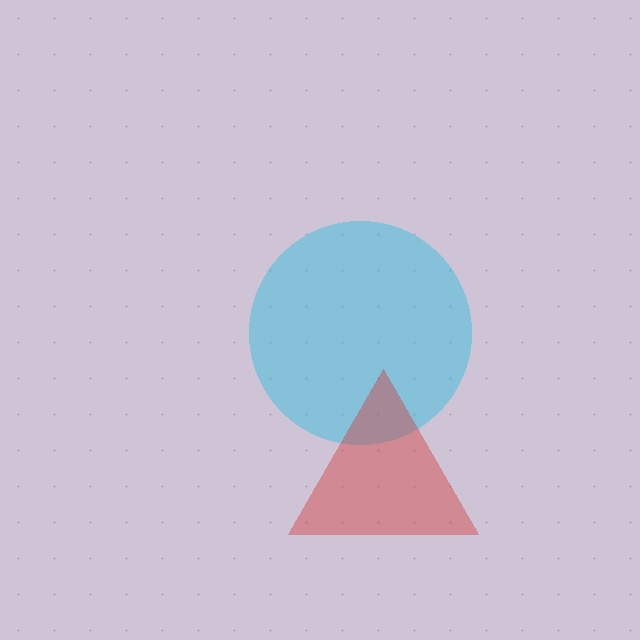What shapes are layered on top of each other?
The layered shapes are: a cyan circle, a red triangle.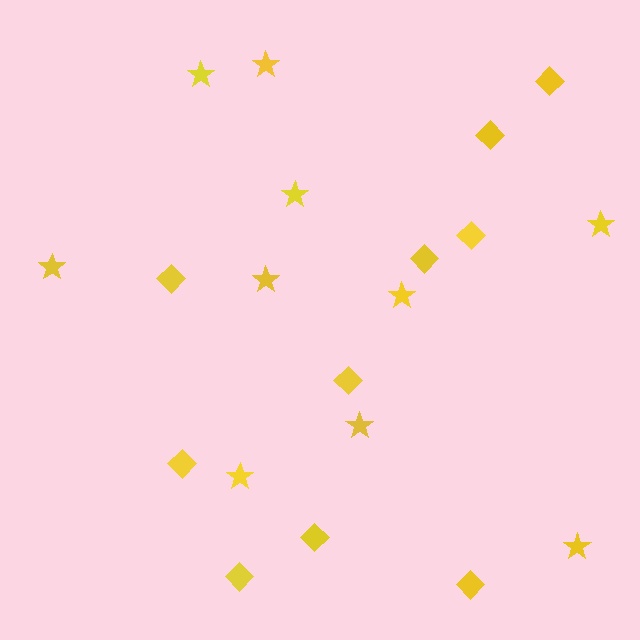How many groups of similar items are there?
There are 2 groups: one group of stars (10) and one group of diamonds (10).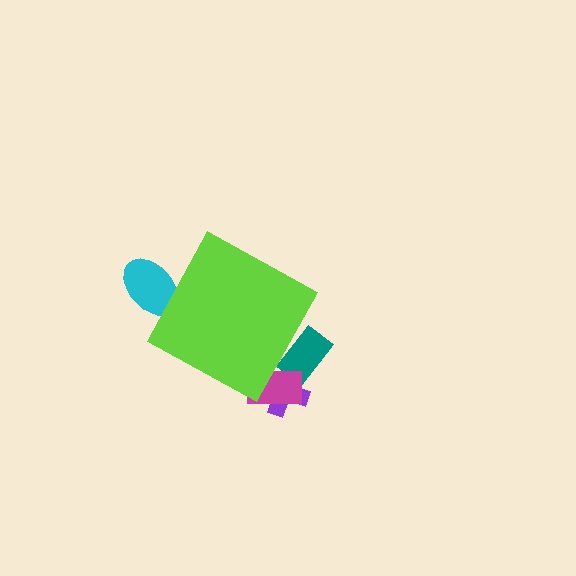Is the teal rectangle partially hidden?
Yes, the teal rectangle is partially hidden behind the lime diamond.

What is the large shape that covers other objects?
A lime diamond.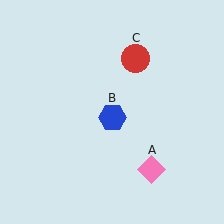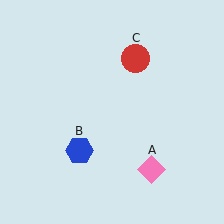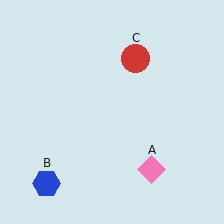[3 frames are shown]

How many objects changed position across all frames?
1 object changed position: blue hexagon (object B).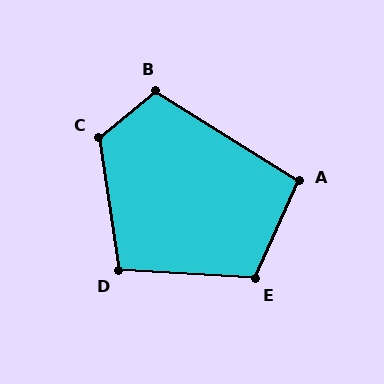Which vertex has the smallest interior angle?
A, at approximately 98 degrees.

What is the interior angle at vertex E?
Approximately 110 degrees (obtuse).